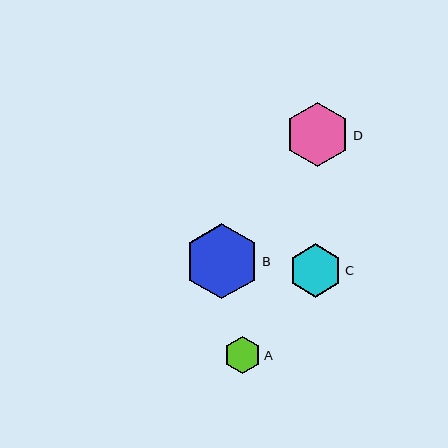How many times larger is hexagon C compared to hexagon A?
Hexagon C is approximately 1.4 times the size of hexagon A.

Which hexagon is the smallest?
Hexagon A is the smallest with a size of approximately 37 pixels.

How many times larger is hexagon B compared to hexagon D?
Hexagon B is approximately 1.2 times the size of hexagon D.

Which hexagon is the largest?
Hexagon B is the largest with a size of approximately 75 pixels.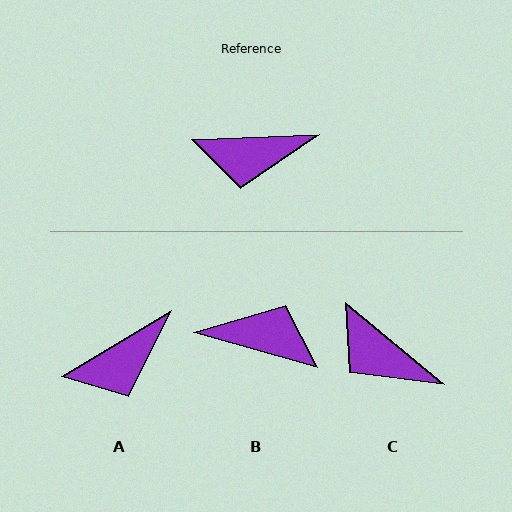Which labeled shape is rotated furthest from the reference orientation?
B, about 162 degrees away.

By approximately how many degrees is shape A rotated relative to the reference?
Approximately 29 degrees counter-clockwise.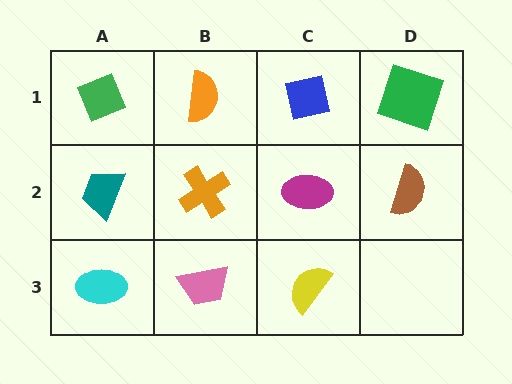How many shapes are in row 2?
4 shapes.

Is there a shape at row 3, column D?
No, that cell is empty.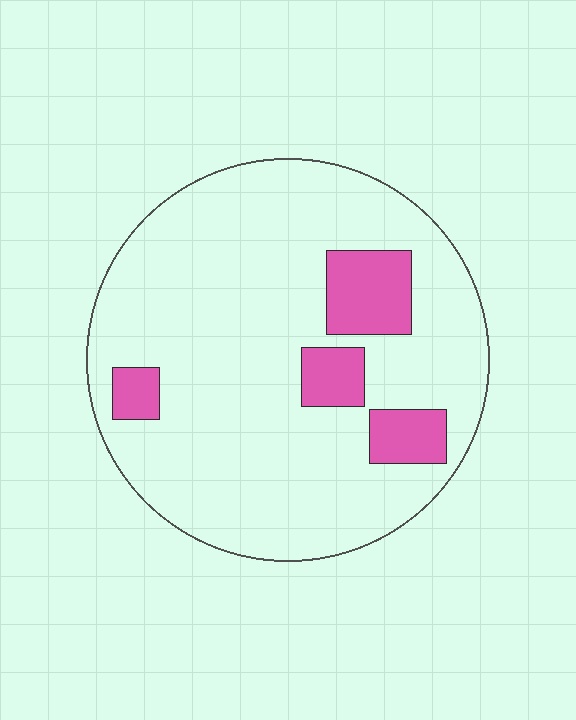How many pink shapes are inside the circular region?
4.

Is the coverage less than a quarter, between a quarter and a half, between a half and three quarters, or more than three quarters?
Less than a quarter.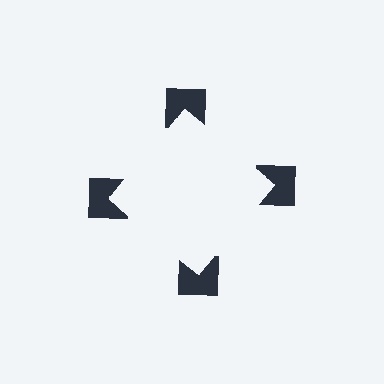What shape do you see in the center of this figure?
An illusory square — its edges are inferred from the aligned wedge cuts in the notched squares, not physically drawn.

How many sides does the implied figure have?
4 sides.